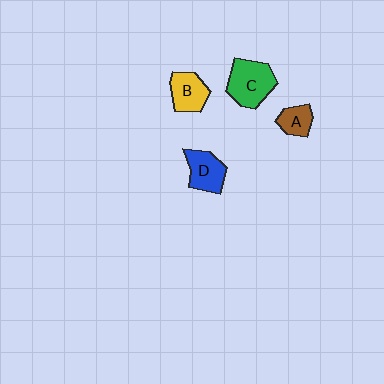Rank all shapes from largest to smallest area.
From largest to smallest: C (green), D (blue), B (yellow), A (brown).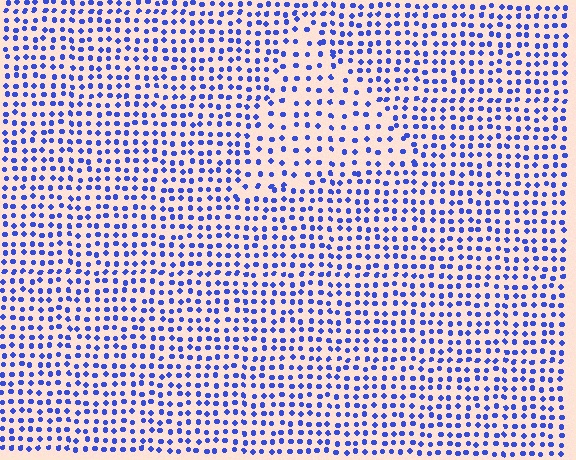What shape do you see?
I see a triangle.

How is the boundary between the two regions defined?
The boundary is defined by a change in element density (approximately 1.7x ratio). All elements are the same color, size, and shape.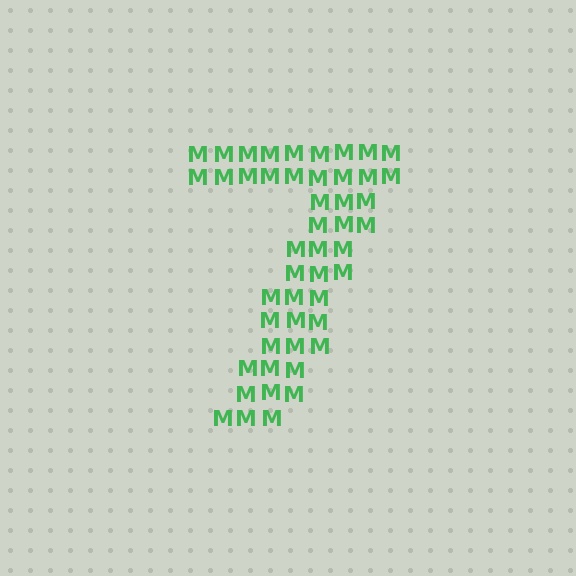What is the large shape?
The large shape is the digit 7.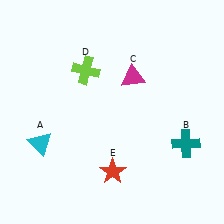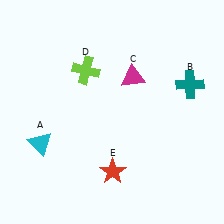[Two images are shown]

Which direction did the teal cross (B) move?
The teal cross (B) moved up.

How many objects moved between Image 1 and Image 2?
1 object moved between the two images.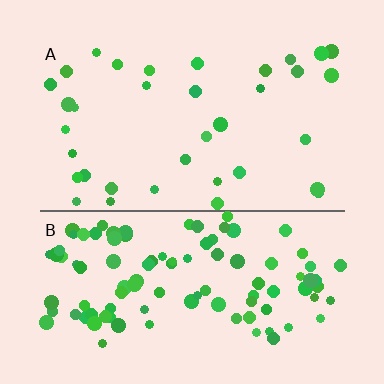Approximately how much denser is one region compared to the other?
Approximately 3.0× — region B over region A.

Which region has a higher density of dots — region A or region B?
B (the bottom).